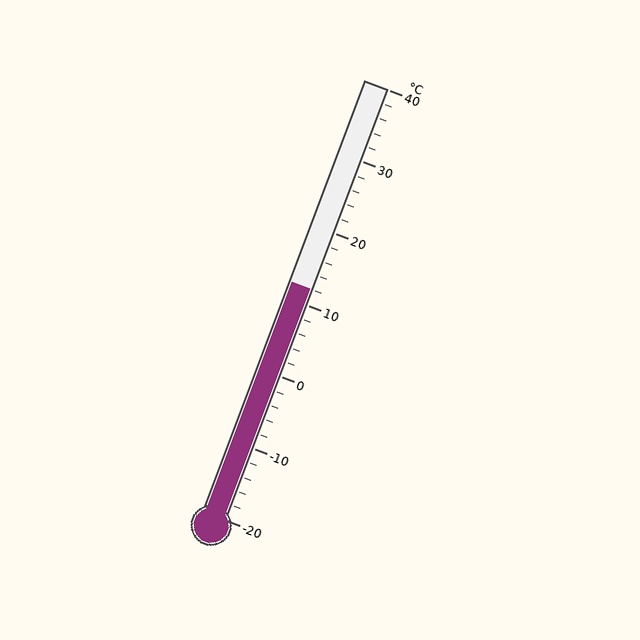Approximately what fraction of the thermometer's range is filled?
The thermometer is filled to approximately 55% of its range.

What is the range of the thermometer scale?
The thermometer scale ranges from -20°C to 40°C.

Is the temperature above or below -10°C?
The temperature is above -10°C.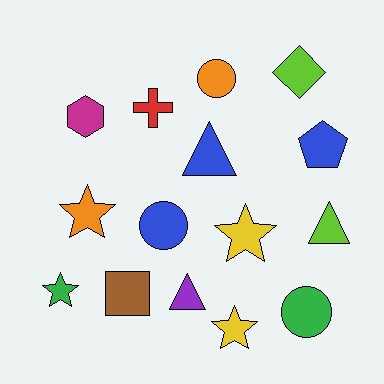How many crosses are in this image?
There is 1 cross.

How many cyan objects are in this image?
There are no cyan objects.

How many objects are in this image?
There are 15 objects.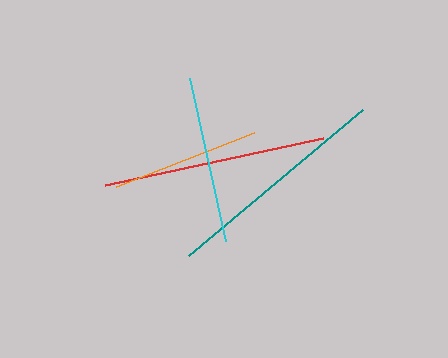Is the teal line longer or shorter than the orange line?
The teal line is longer than the orange line.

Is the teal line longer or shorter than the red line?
The teal line is longer than the red line.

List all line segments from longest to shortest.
From longest to shortest: teal, red, cyan, orange.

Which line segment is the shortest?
The orange line is the shortest at approximately 149 pixels.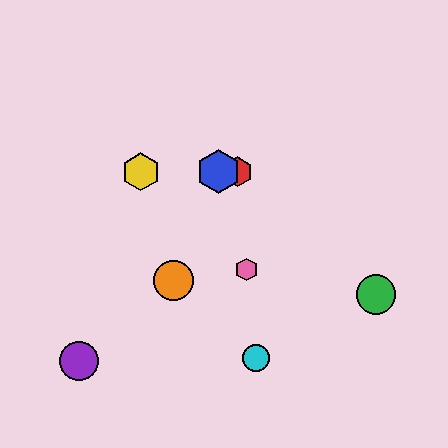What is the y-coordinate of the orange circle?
The orange circle is at y≈281.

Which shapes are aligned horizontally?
The red hexagon, the blue hexagon, the yellow hexagon are aligned horizontally.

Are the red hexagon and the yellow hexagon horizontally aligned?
Yes, both are at y≈172.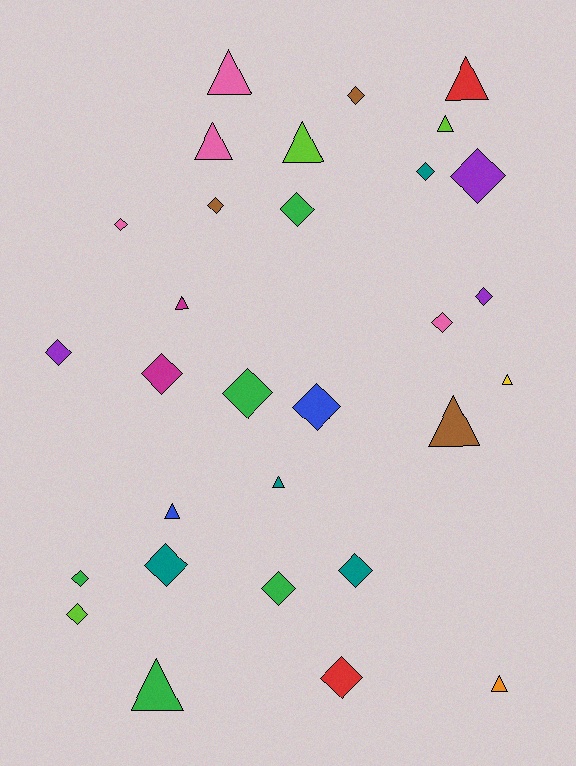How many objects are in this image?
There are 30 objects.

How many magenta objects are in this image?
There are 2 magenta objects.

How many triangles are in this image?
There are 12 triangles.